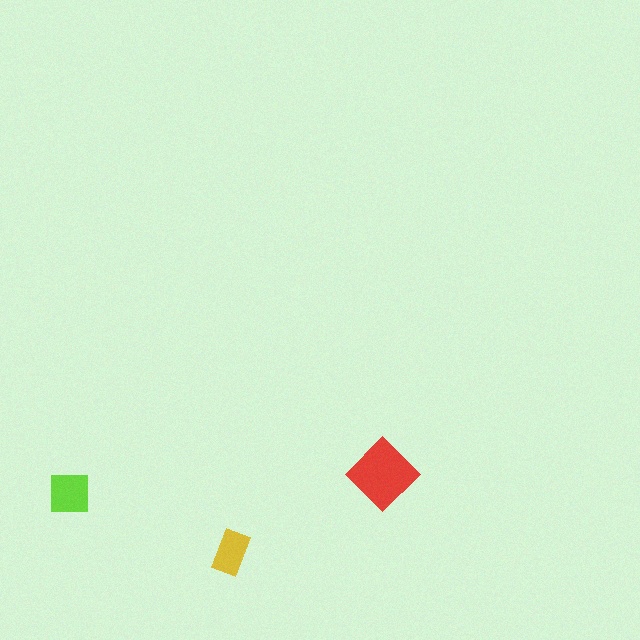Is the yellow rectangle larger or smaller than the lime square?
Smaller.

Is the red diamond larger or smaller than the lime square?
Larger.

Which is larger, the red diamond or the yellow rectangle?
The red diamond.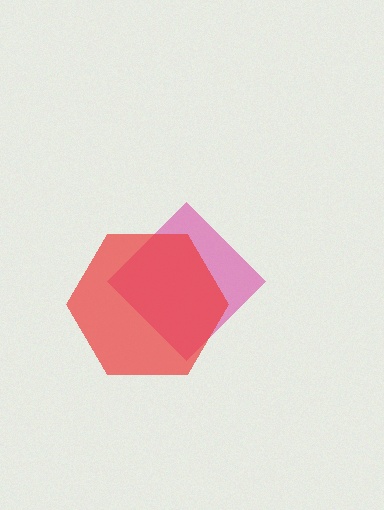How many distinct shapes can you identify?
There are 2 distinct shapes: a magenta diamond, a red hexagon.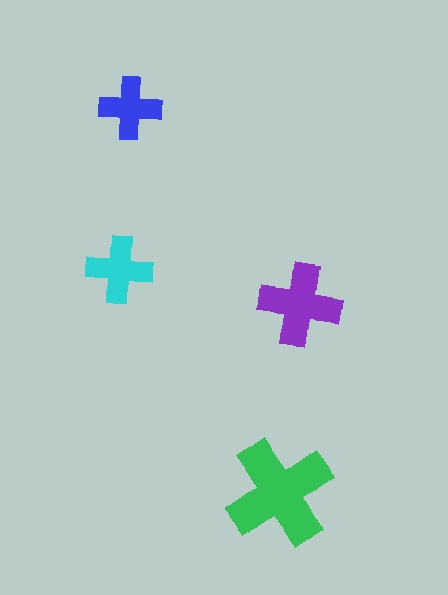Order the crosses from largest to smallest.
the green one, the purple one, the cyan one, the blue one.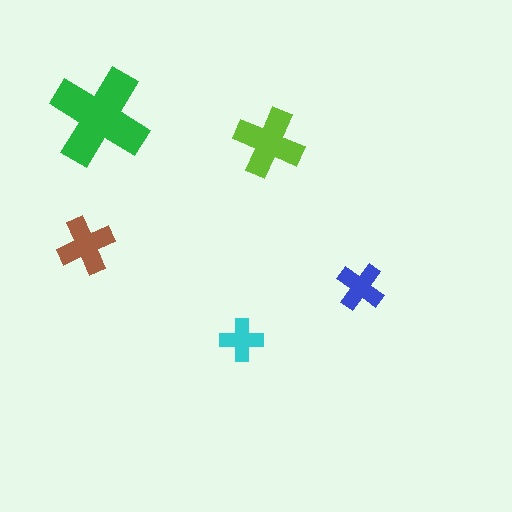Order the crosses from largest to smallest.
the green one, the lime one, the brown one, the blue one, the cyan one.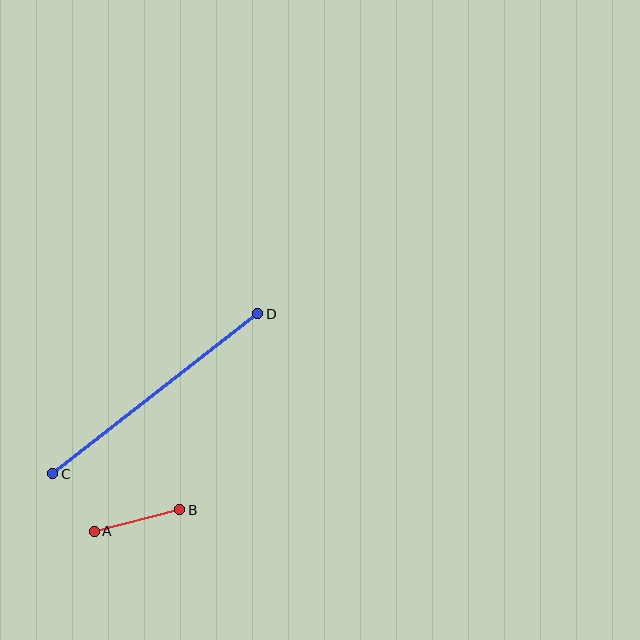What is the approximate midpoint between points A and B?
The midpoint is at approximately (137, 521) pixels.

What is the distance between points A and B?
The distance is approximately 88 pixels.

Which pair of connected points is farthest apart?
Points C and D are farthest apart.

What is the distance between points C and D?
The distance is approximately 260 pixels.